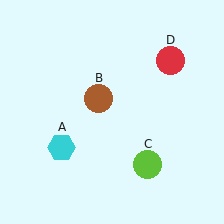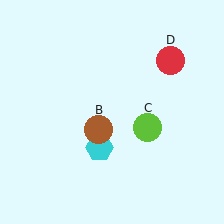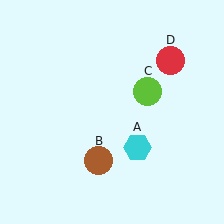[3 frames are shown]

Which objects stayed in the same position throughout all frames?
Red circle (object D) remained stationary.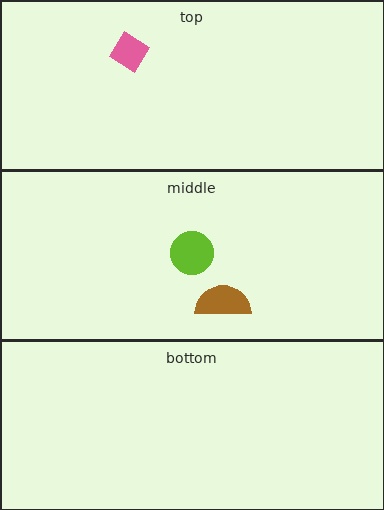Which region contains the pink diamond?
The top region.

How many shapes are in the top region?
1.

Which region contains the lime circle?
The middle region.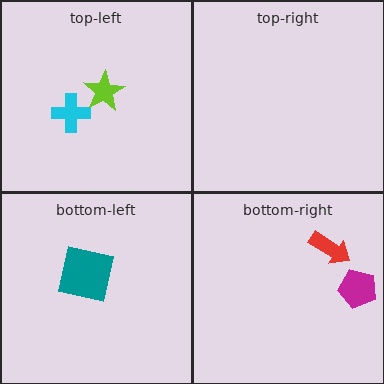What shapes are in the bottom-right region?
The magenta pentagon, the red arrow.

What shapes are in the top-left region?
The cyan cross, the lime star.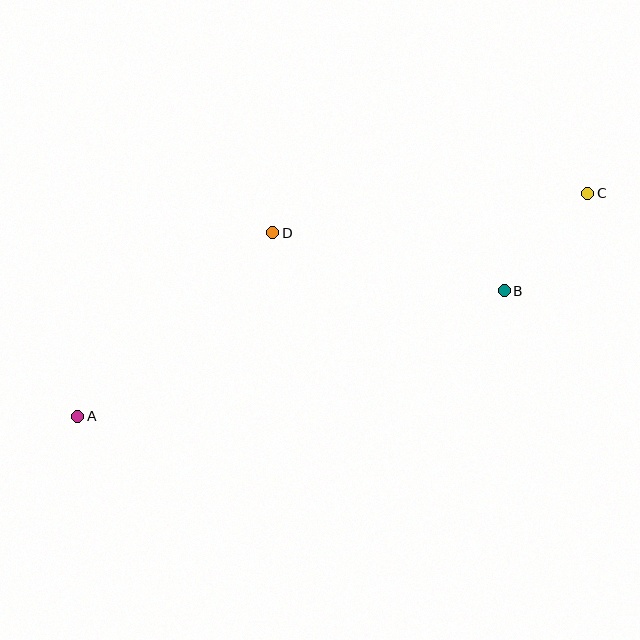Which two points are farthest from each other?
Points A and C are farthest from each other.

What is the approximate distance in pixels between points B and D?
The distance between B and D is approximately 239 pixels.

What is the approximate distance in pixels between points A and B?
The distance between A and B is approximately 445 pixels.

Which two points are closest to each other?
Points B and C are closest to each other.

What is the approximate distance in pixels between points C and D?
The distance between C and D is approximately 317 pixels.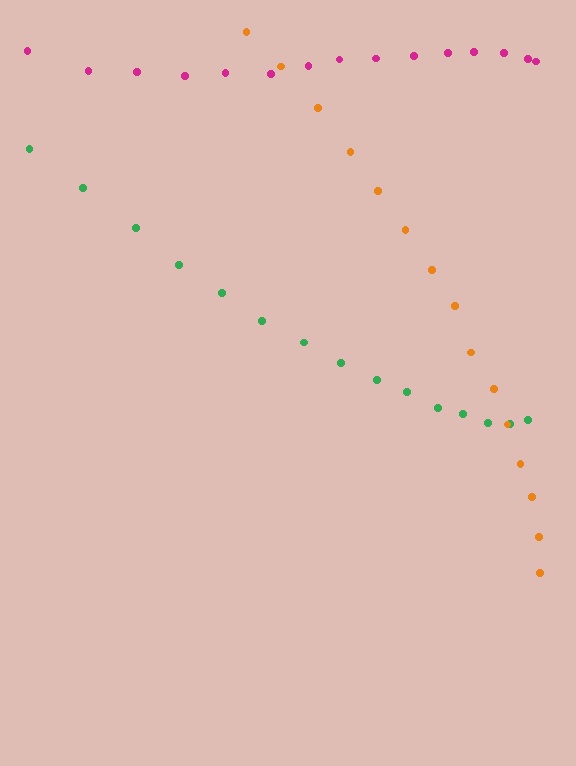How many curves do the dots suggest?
There are 3 distinct paths.